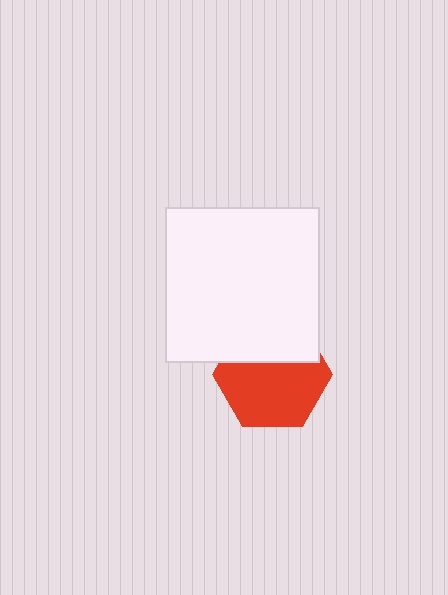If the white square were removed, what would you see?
You would see the complete red hexagon.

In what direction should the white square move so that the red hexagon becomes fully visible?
The white square should move up. That is the shortest direction to clear the overlap and leave the red hexagon fully visible.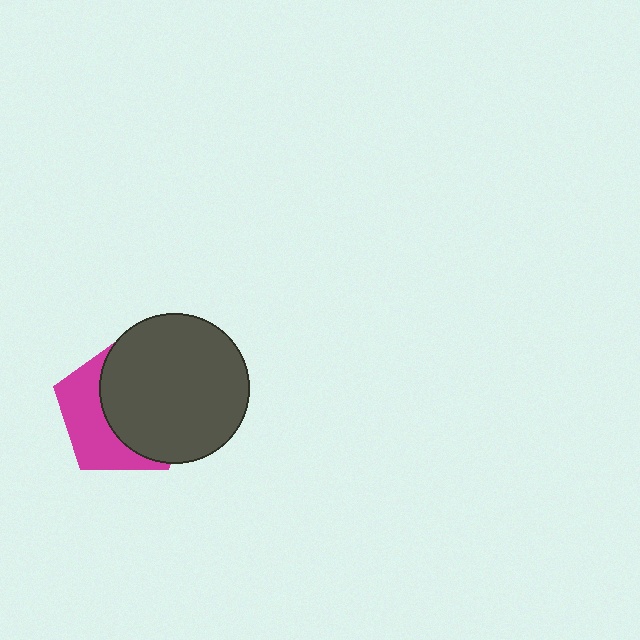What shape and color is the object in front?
The object in front is a dark gray circle.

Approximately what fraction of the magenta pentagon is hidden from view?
Roughly 61% of the magenta pentagon is hidden behind the dark gray circle.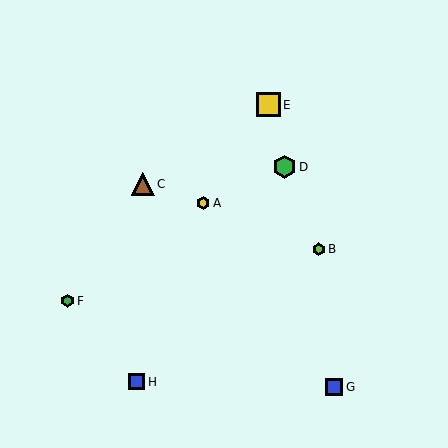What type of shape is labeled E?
Shape E is a yellow square.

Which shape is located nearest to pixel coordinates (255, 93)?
The yellow square (labeled E) at (268, 105) is nearest to that location.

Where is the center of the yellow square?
The center of the yellow square is at (268, 105).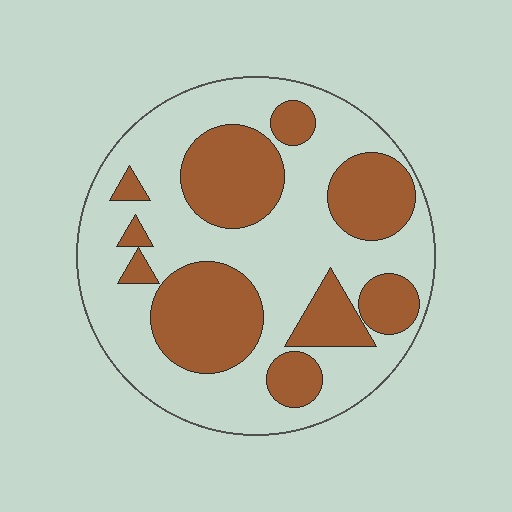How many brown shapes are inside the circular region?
10.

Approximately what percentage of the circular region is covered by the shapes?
Approximately 40%.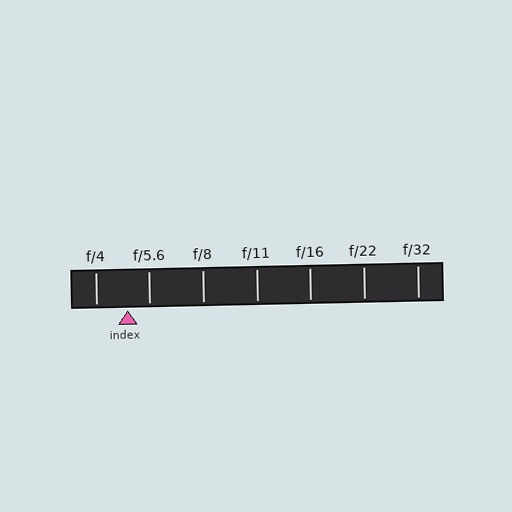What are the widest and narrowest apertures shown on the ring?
The widest aperture shown is f/4 and the narrowest is f/32.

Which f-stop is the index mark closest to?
The index mark is closest to f/5.6.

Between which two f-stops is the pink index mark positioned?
The index mark is between f/4 and f/5.6.